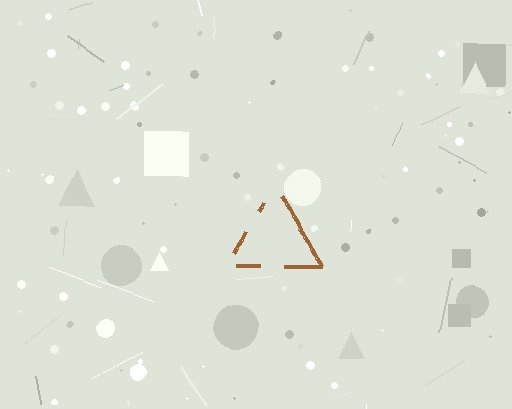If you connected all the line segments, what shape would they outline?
They would outline a triangle.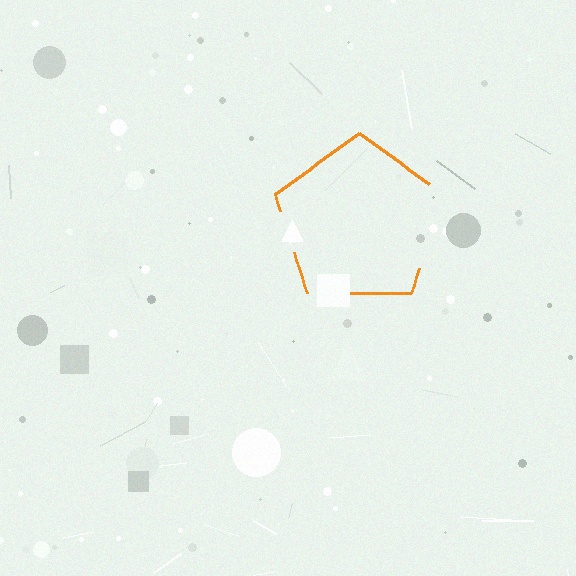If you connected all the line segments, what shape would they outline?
They would outline a pentagon.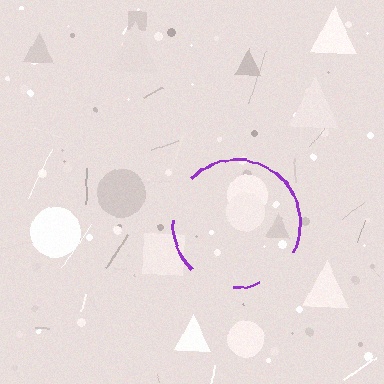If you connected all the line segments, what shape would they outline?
They would outline a circle.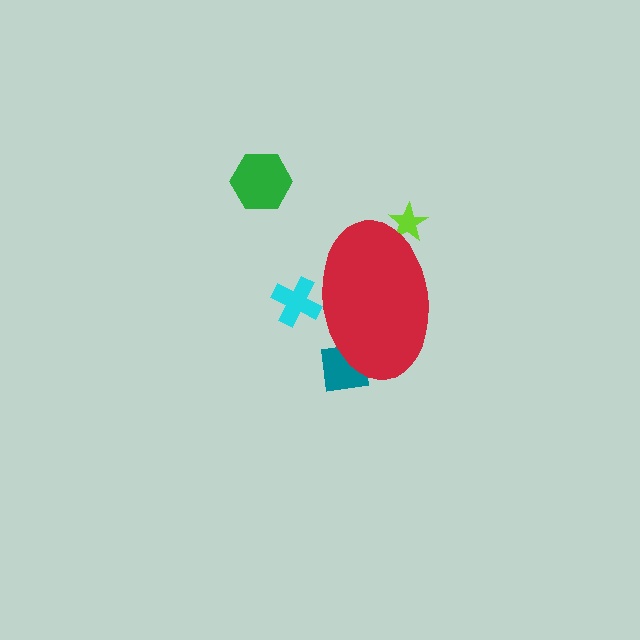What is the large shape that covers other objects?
A red ellipse.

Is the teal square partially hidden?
Yes, the teal square is partially hidden behind the red ellipse.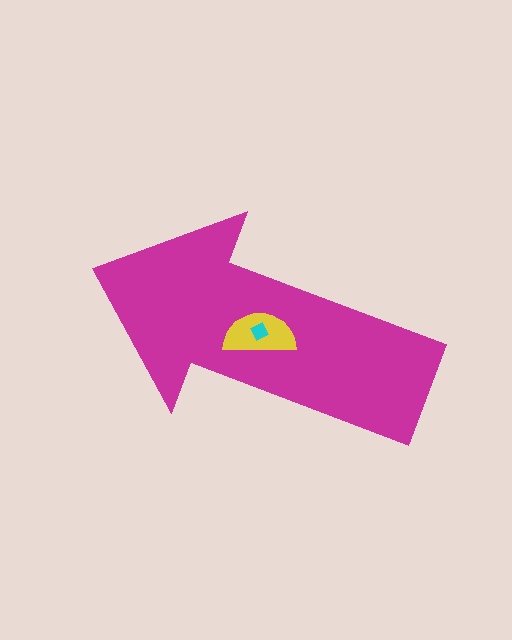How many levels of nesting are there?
3.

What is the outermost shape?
The magenta arrow.